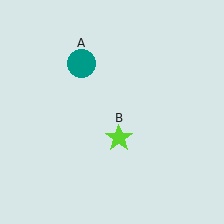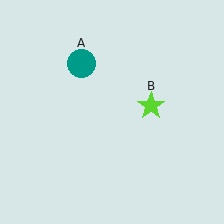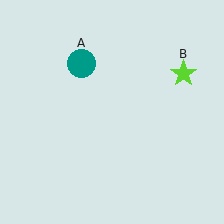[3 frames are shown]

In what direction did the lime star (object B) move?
The lime star (object B) moved up and to the right.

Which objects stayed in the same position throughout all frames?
Teal circle (object A) remained stationary.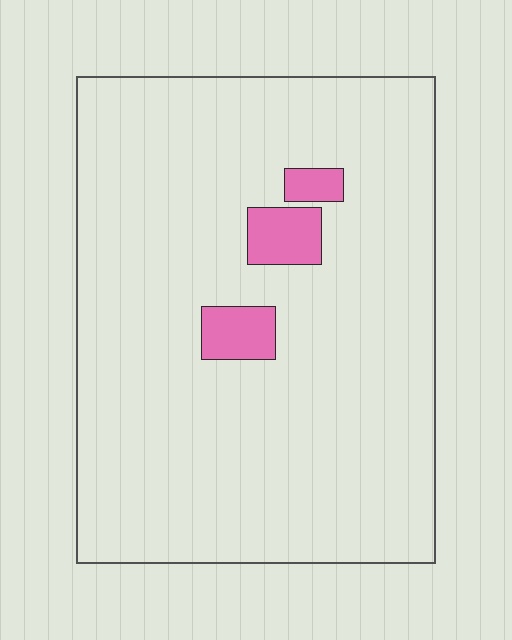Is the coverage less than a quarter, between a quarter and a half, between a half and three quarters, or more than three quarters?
Less than a quarter.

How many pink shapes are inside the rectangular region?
3.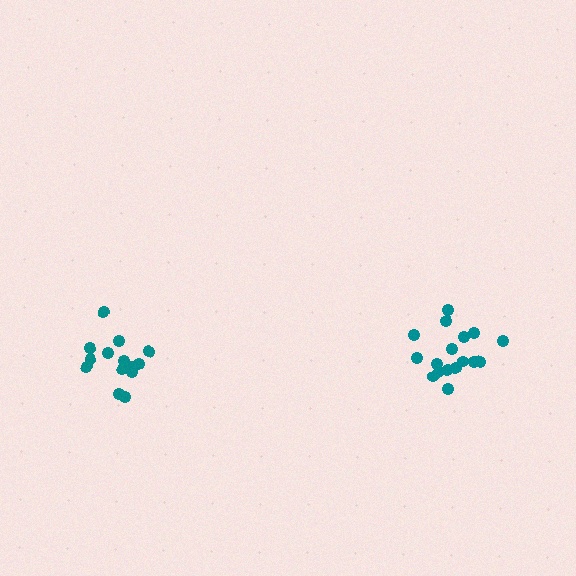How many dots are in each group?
Group 1: 14 dots, Group 2: 17 dots (31 total).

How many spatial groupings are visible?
There are 2 spatial groupings.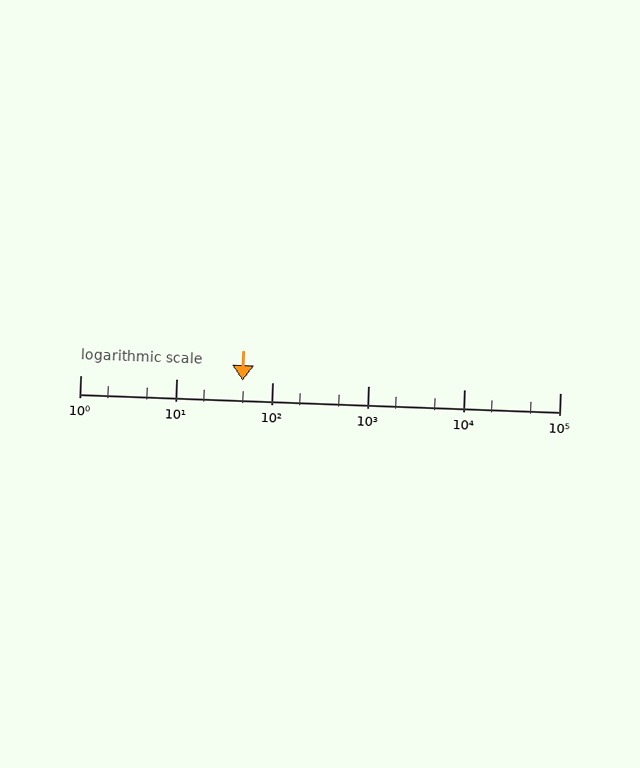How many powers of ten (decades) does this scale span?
The scale spans 5 decades, from 1 to 100000.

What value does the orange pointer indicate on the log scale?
The pointer indicates approximately 49.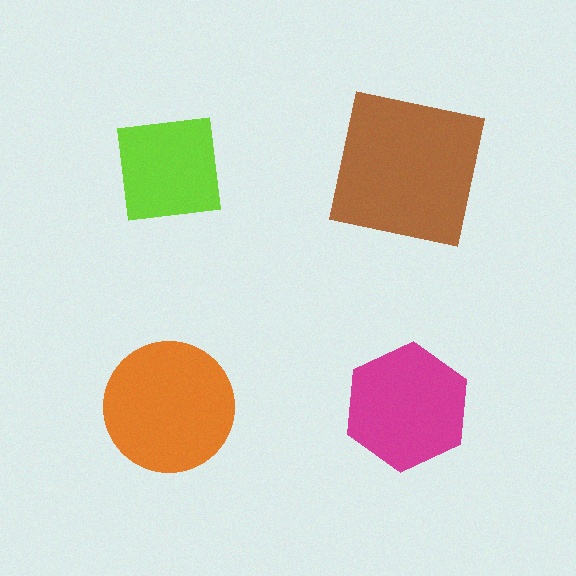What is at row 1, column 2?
A brown square.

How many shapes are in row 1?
2 shapes.